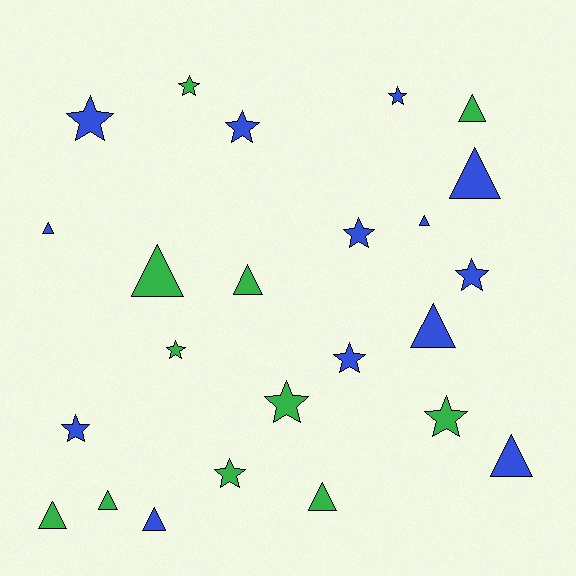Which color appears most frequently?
Blue, with 13 objects.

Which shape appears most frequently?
Star, with 12 objects.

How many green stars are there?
There are 5 green stars.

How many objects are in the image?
There are 24 objects.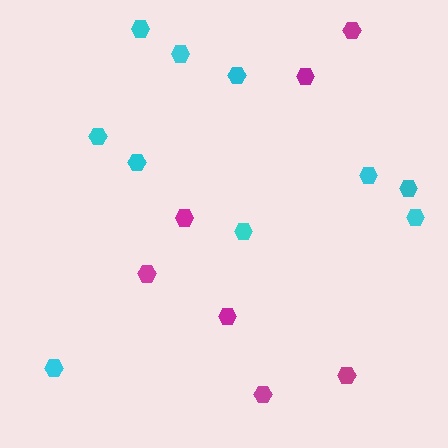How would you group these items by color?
There are 2 groups: one group of magenta hexagons (7) and one group of cyan hexagons (10).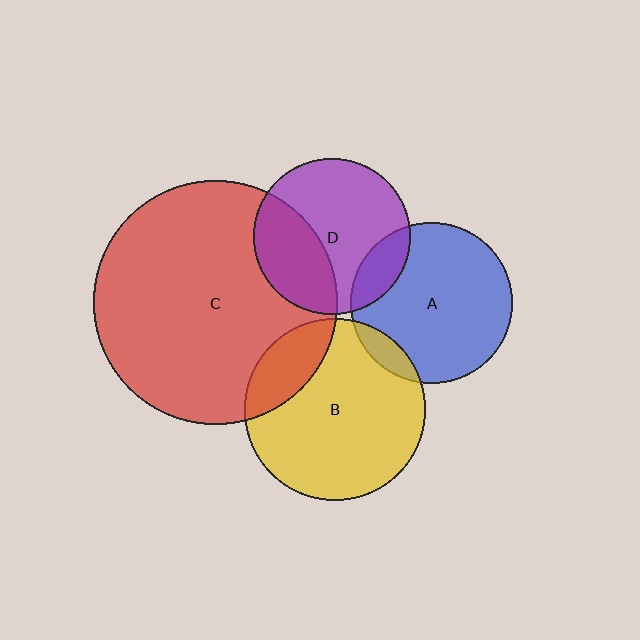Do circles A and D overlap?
Yes.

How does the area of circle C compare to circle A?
Approximately 2.3 times.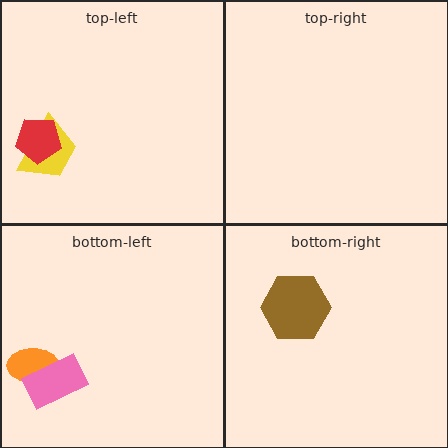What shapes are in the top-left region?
The yellow trapezoid, the red pentagon.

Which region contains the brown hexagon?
The bottom-right region.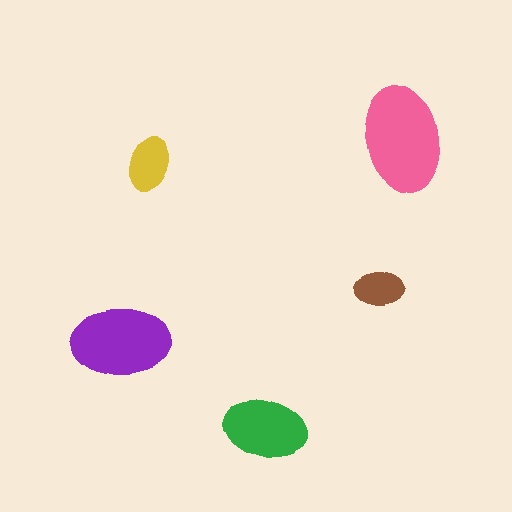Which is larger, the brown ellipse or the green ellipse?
The green one.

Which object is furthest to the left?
The purple ellipse is leftmost.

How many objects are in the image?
There are 5 objects in the image.